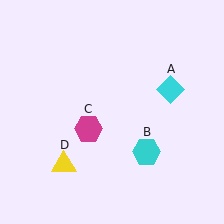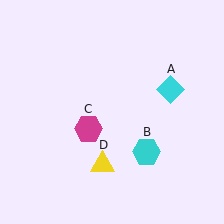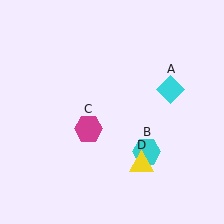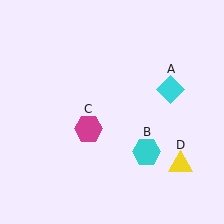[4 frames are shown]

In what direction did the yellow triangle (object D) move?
The yellow triangle (object D) moved right.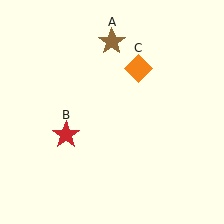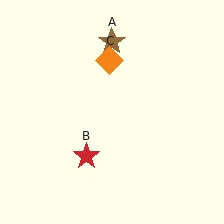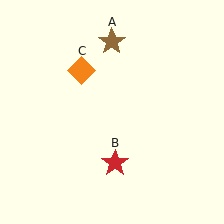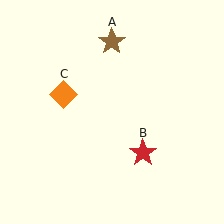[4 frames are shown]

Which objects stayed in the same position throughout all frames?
Brown star (object A) remained stationary.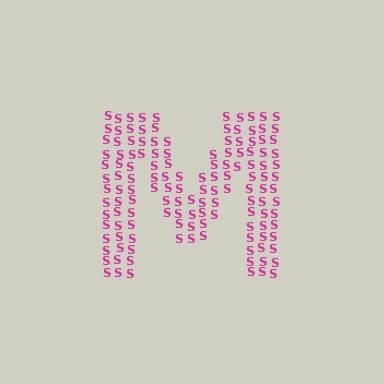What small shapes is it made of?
It is made of small letter S's.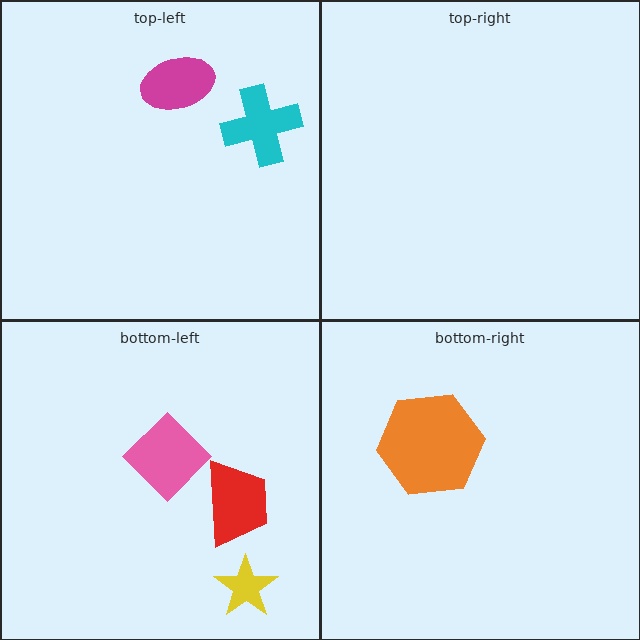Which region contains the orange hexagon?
The bottom-right region.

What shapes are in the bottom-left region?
The red trapezoid, the yellow star, the pink diamond.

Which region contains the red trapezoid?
The bottom-left region.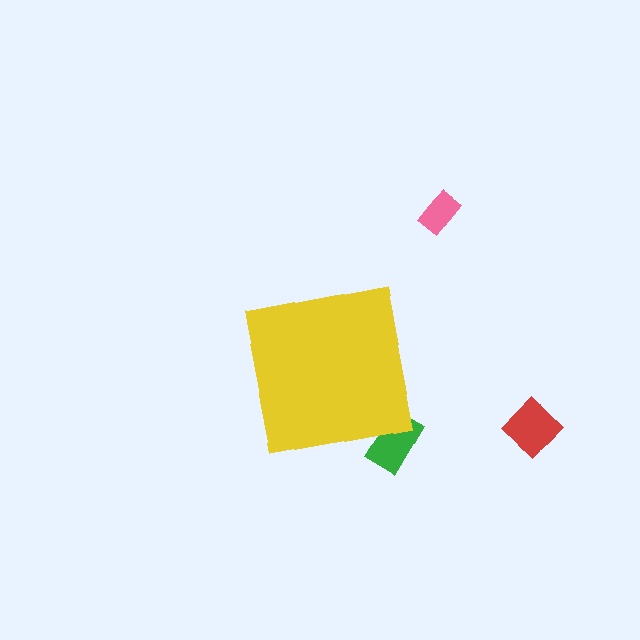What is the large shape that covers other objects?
A yellow square.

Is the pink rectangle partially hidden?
No, the pink rectangle is fully visible.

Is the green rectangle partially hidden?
Yes, the green rectangle is partially hidden behind the yellow square.